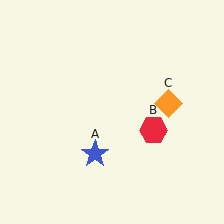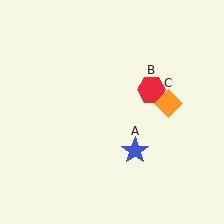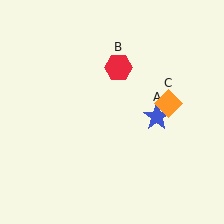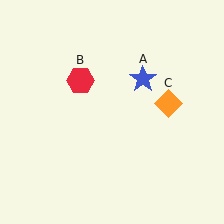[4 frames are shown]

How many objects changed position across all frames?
2 objects changed position: blue star (object A), red hexagon (object B).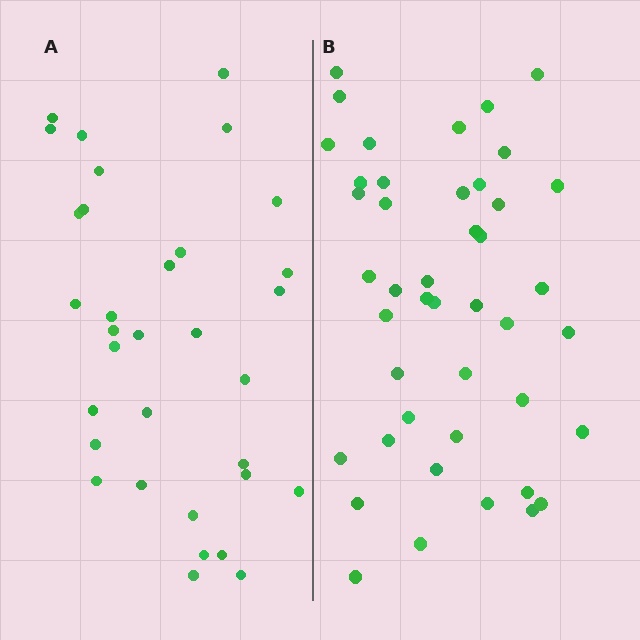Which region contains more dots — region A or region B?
Region B (the right region) has more dots.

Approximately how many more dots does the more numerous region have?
Region B has roughly 12 or so more dots than region A.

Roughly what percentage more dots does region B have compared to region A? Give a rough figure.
About 35% more.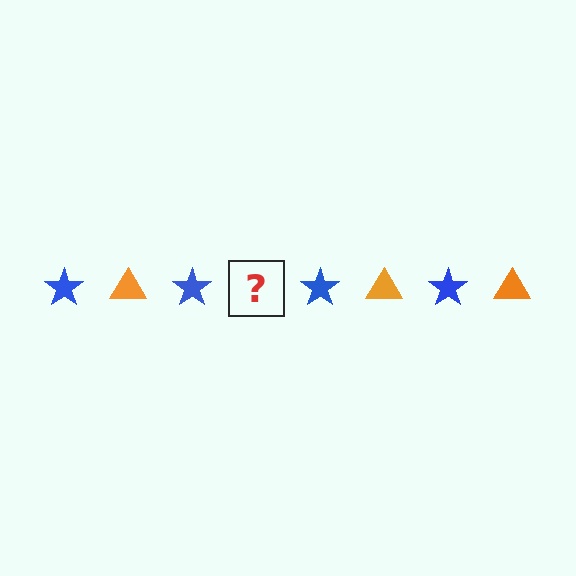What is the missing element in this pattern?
The missing element is an orange triangle.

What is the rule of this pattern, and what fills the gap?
The rule is that the pattern alternates between blue star and orange triangle. The gap should be filled with an orange triangle.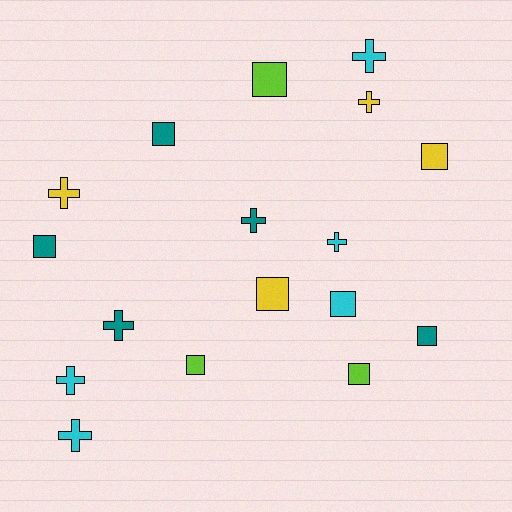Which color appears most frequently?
Teal, with 5 objects.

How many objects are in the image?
There are 17 objects.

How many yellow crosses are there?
There are 2 yellow crosses.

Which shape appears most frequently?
Square, with 9 objects.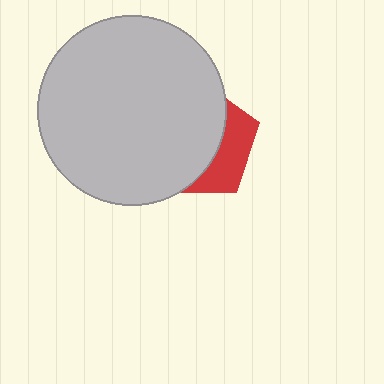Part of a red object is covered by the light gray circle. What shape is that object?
It is a pentagon.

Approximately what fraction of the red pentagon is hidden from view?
Roughly 68% of the red pentagon is hidden behind the light gray circle.